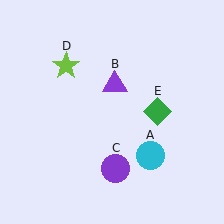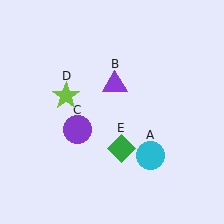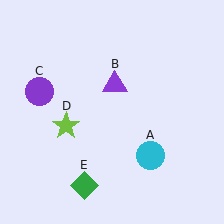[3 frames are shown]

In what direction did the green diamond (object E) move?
The green diamond (object E) moved down and to the left.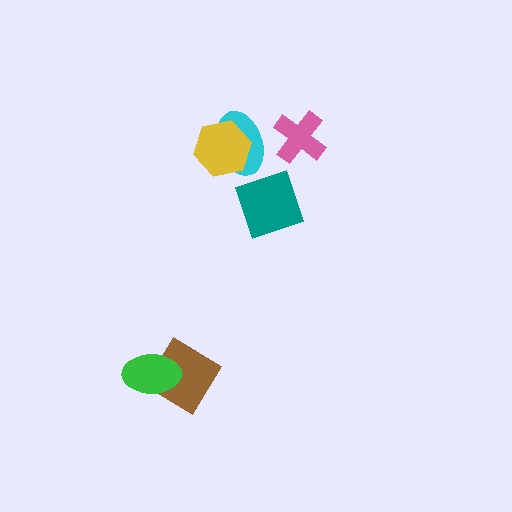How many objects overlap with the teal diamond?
0 objects overlap with the teal diamond.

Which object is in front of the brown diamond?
The green ellipse is in front of the brown diamond.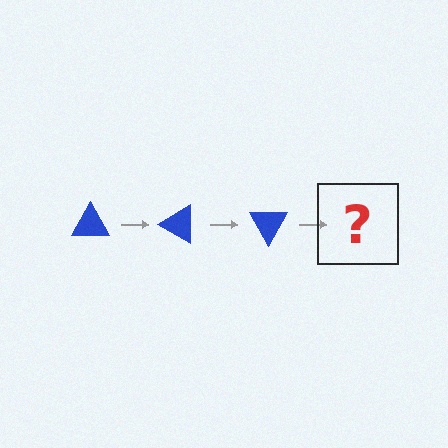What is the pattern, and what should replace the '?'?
The pattern is that the triangle rotates 30 degrees each step. The '?' should be a blue triangle rotated 90 degrees.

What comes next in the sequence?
The next element should be a blue triangle rotated 90 degrees.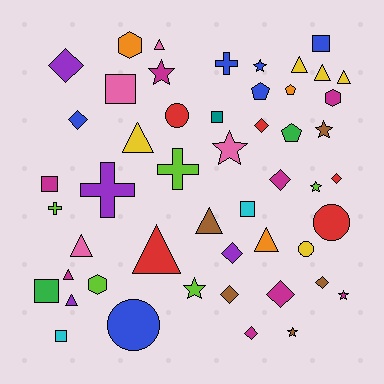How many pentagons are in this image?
There are 3 pentagons.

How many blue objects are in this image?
There are 6 blue objects.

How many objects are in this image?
There are 50 objects.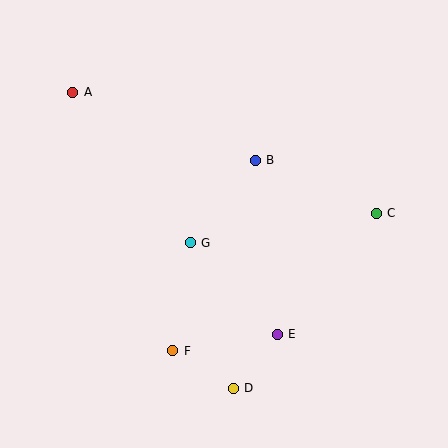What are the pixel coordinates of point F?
Point F is at (173, 351).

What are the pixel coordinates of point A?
Point A is at (73, 92).